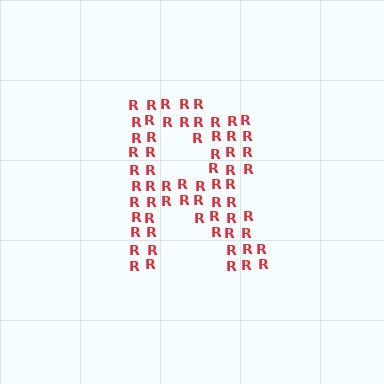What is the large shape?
The large shape is the letter R.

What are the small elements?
The small elements are letter R's.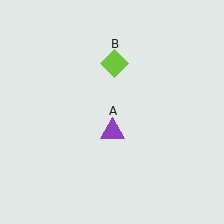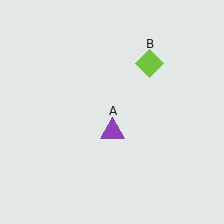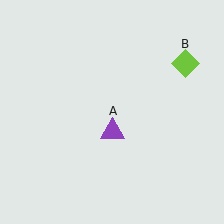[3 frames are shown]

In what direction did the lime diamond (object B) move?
The lime diamond (object B) moved right.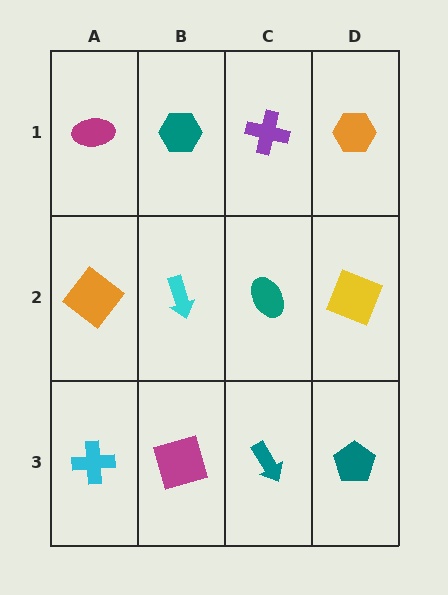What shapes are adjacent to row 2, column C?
A purple cross (row 1, column C), a teal arrow (row 3, column C), a cyan arrow (row 2, column B), a yellow square (row 2, column D).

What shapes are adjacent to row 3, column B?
A cyan arrow (row 2, column B), a cyan cross (row 3, column A), a teal arrow (row 3, column C).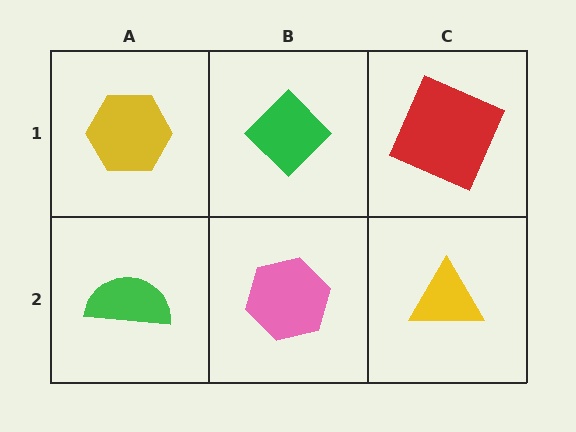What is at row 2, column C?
A yellow triangle.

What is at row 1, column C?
A red square.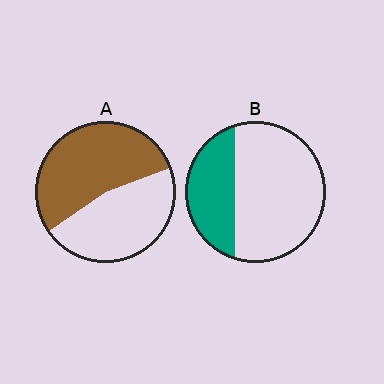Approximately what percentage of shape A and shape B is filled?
A is approximately 55% and B is approximately 30%.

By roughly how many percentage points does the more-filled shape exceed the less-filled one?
By roughly 20 percentage points (A over B).